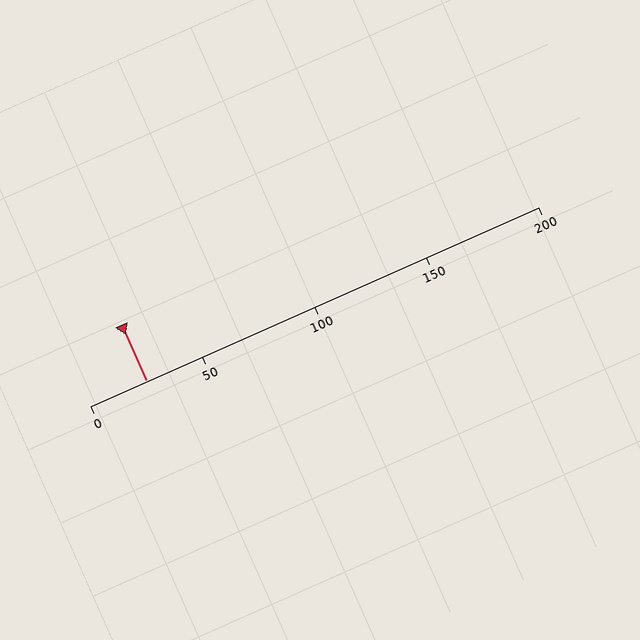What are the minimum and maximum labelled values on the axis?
The axis runs from 0 to 200.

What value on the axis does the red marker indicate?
The marker indicates approximately 25.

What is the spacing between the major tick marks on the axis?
The major ticks are spaced 50 apart.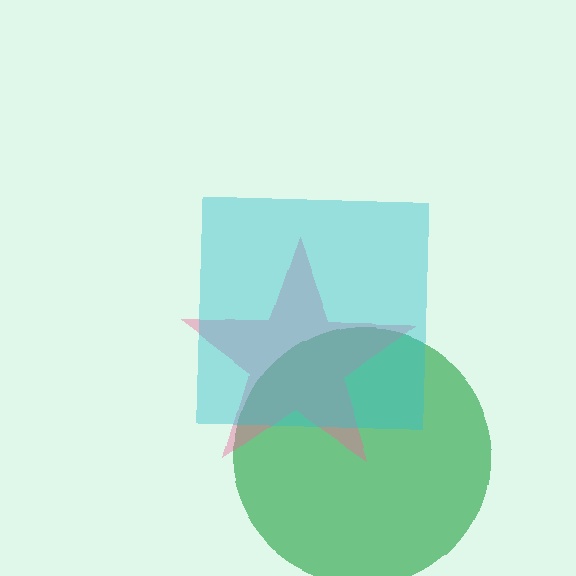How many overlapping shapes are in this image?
There are 3 overlapping shapes in the image.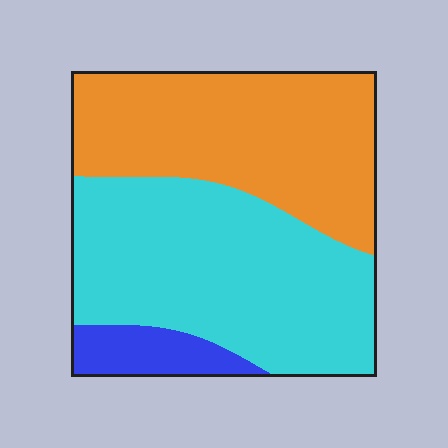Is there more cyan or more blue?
Cyan.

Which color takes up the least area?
Blue, at roughly 10%.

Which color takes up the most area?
Cyan, at roughly 50%.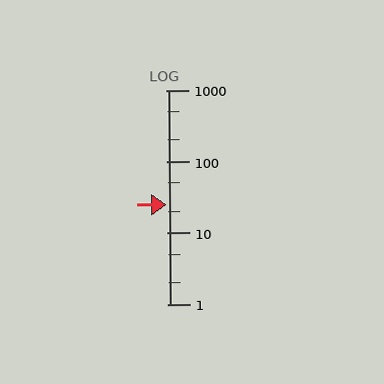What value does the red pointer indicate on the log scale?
The pointer indicates approximately 25.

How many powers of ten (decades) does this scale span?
The scale spans 3 decades, from 1 to 1000.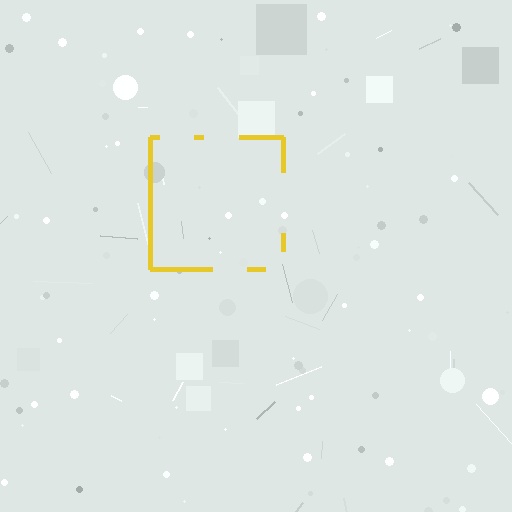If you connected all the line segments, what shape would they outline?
They would outline a square.